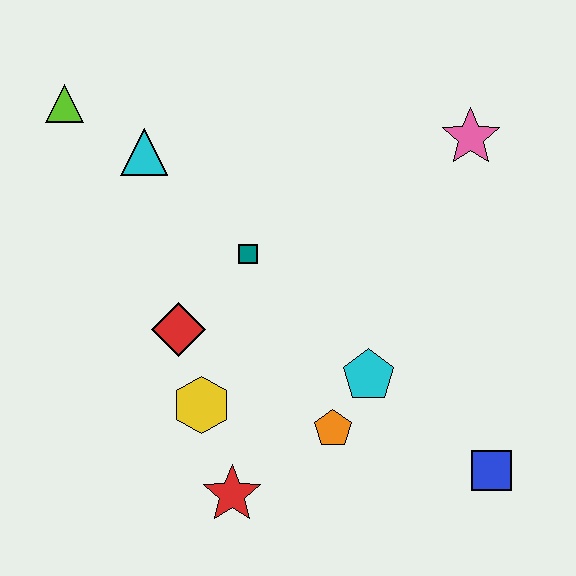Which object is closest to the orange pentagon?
The cyan pentagon is closest to the orange pentagon.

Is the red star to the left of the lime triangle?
No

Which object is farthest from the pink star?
The red star is farthest from the pink star.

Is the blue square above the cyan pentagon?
No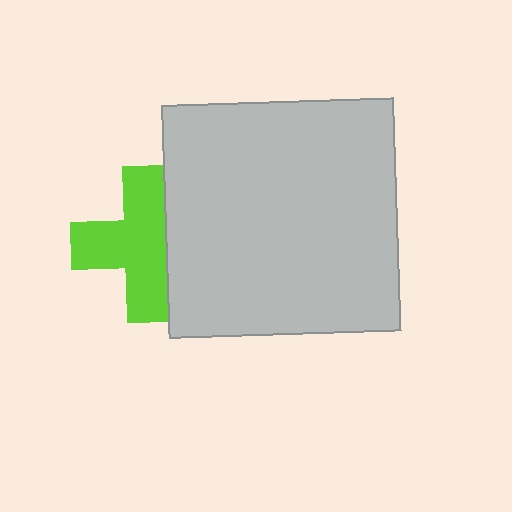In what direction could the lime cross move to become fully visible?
The lime cross could move left. That would shift it out from behind the light gray square entirely.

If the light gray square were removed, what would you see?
You would see the complete lime cross.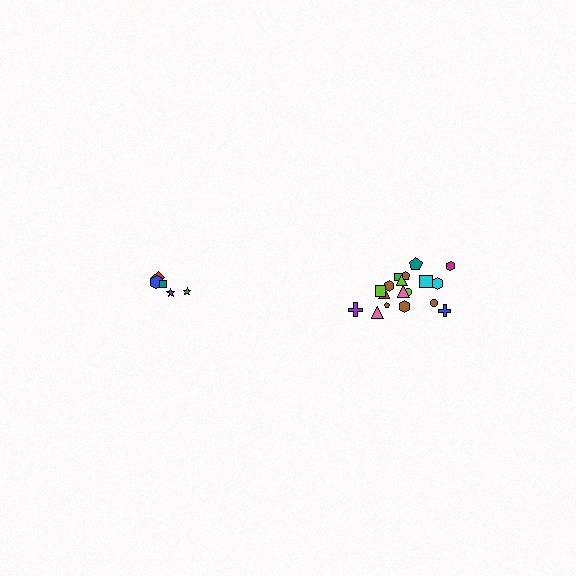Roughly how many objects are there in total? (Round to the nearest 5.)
Roughly 25 objects in total.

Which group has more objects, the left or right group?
The right group.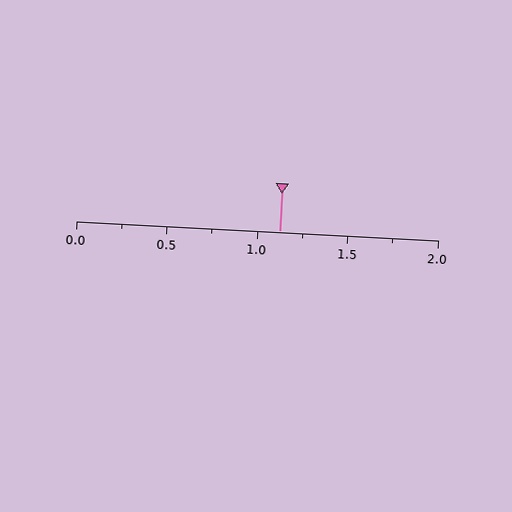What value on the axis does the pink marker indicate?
The marker indicates approximately 1.12.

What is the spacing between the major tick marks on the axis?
The major ticks are spaced 0.5 apart.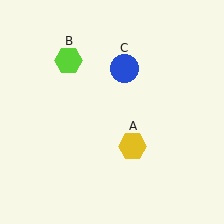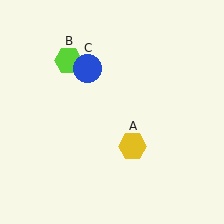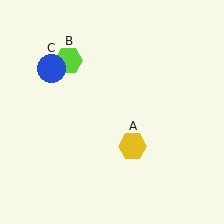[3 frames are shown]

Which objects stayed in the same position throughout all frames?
Yellow hexagon (object A) and lime hexagon (object B) remained stationary.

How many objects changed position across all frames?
1 object changed position: blue circle (object C).